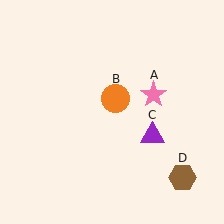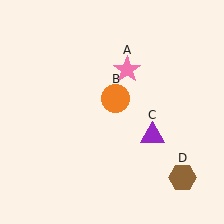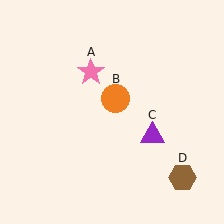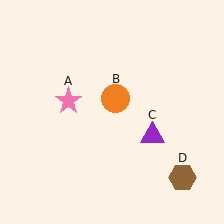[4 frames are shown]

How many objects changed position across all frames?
1 object changed position: pink star (object A).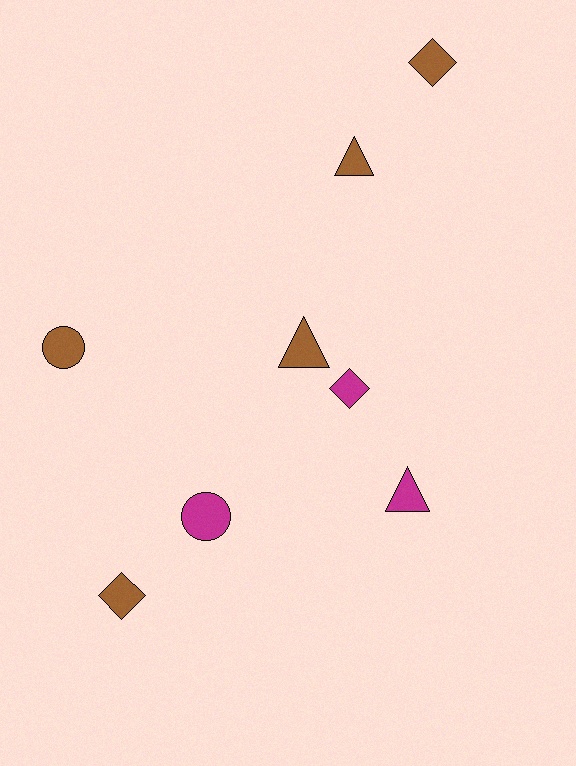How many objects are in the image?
There are 8 objects.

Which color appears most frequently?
Brown, with 5 objects.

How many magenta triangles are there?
There is 1 magenta triangle.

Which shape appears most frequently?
Diamond, with 3 objects.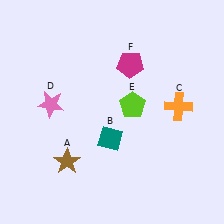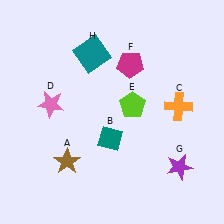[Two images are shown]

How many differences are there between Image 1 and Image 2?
There are 2 differences between the two images.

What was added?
A purple star (G), a teal square (H) were added in Image 2.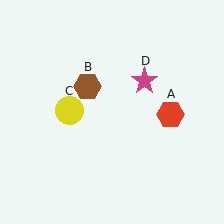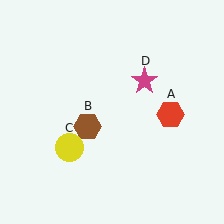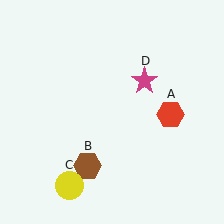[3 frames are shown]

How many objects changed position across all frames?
2 objects changed position: brown hexagon (object B), yellow circle (object C).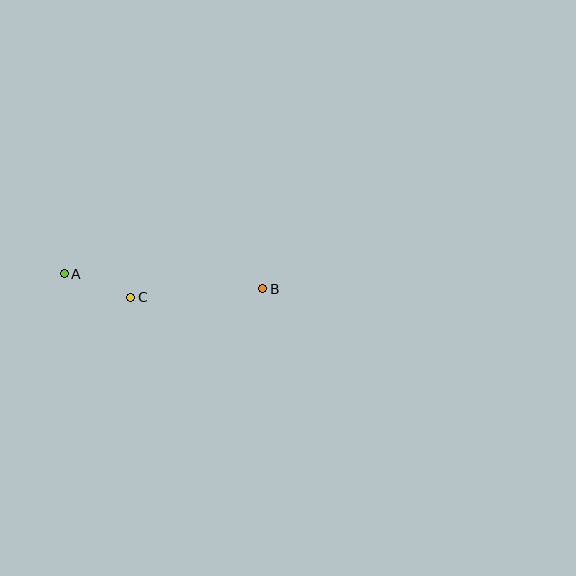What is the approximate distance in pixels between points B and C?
The distance between B and C is approximately 132 pixels.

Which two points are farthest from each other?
Points A and B are farthest from each other.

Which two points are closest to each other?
Points A and C are closest to each other.